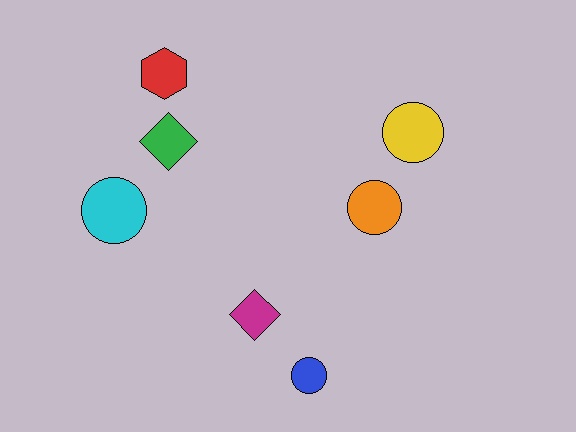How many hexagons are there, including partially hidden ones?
There is 1 hexagon.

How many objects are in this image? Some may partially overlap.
There are 7 objects.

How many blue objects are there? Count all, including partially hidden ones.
There is 1 blue object.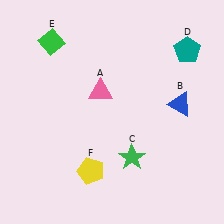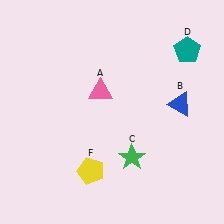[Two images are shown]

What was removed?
The green diamond (E) was removed in Image 2.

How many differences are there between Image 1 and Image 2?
There is 1 difference between the two images.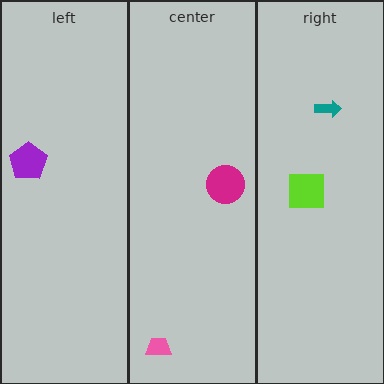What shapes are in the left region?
The purple pentagon.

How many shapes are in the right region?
2.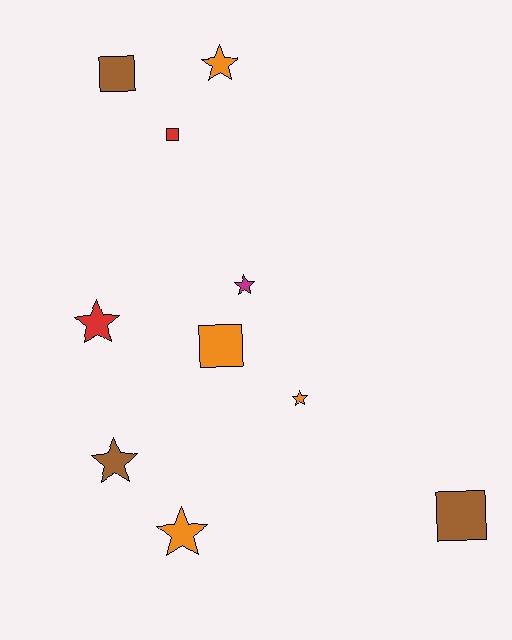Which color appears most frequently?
Orange, with 4 objects.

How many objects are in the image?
There are 10 objects.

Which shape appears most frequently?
Star, with 6 objects.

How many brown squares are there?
There are 2 brown squares.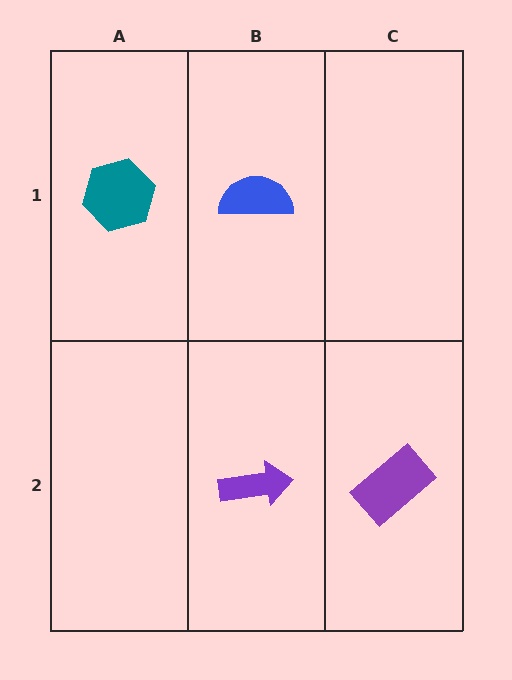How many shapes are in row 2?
2 shapes.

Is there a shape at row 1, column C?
No, that cell is empty.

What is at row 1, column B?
A blue semicircle.